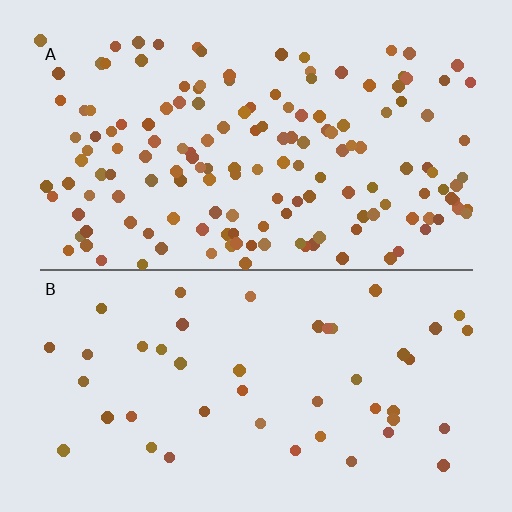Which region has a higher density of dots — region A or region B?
A (the top).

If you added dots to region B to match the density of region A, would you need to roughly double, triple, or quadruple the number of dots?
Approximately triple.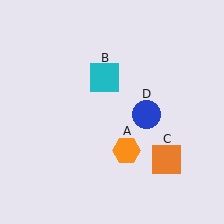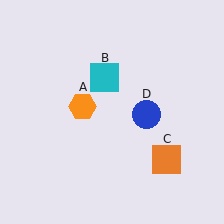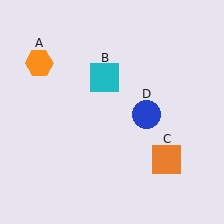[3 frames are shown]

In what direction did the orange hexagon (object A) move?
The orange hexagon (object A) moved up and to the left.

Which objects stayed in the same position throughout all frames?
Cyan square (object B) and orange square (object C) and blue circle (object D) remained stationary.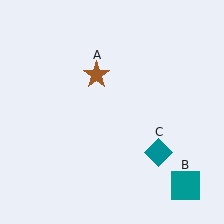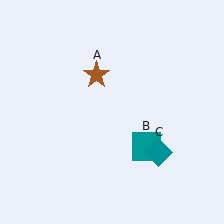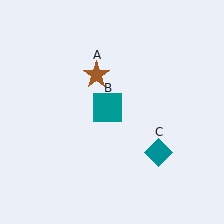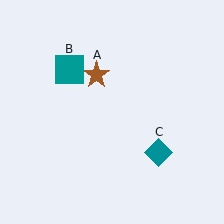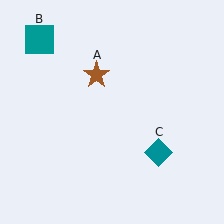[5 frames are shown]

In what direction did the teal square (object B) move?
The teal square (object B) moved up and to the left.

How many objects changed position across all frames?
1 object changed position: teal square (object B).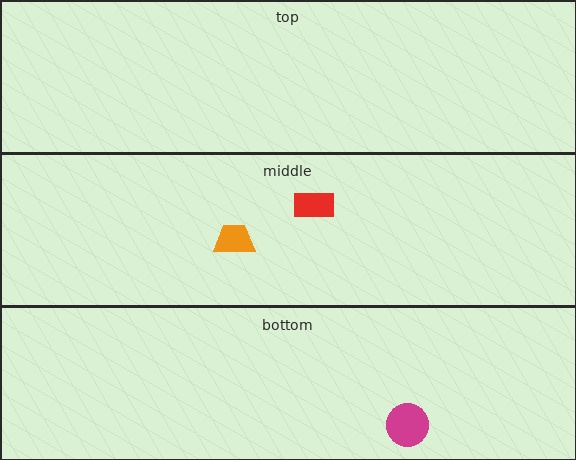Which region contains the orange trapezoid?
The middle region.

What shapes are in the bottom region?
The magenta circle.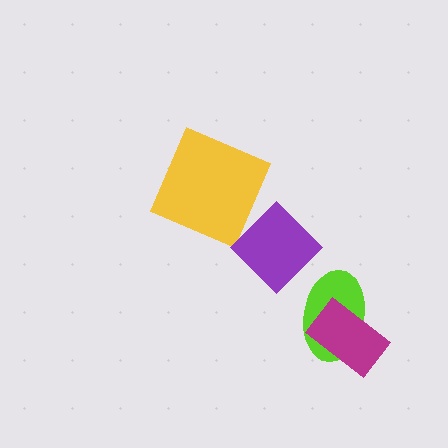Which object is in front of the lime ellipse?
The magenta rectangle is in front of the lime ellipse.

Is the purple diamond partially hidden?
No, no other shape covers it.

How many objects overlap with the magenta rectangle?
1 object overlaps with the magenta rectangle.